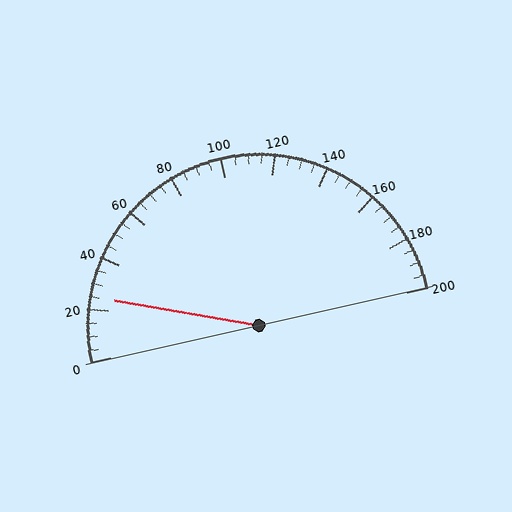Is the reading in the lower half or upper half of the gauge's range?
The reading is in the lower half of the range (0 to 200).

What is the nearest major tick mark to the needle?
The nearest major tick mark is 20.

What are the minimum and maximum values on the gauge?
The gauge ranges from 0 to 200.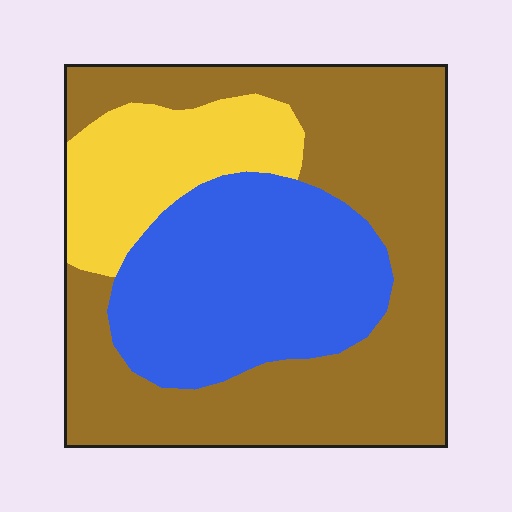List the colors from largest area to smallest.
From largest to smallest: brown, blue, yellow.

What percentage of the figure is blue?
Blue covers roughly 30% of the figure.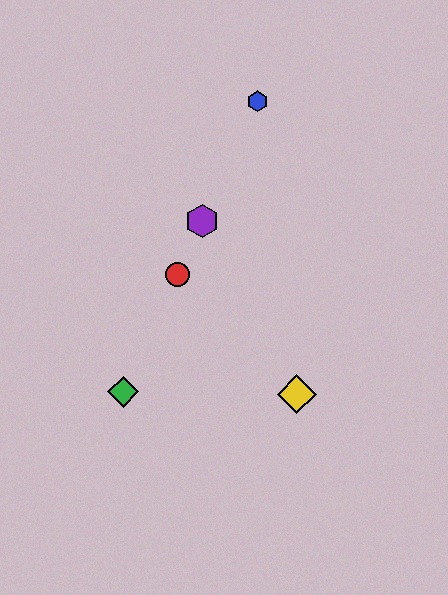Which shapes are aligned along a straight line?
The red circle, the blue hexagon, the green diamond, the purple hexagon are aligned along a straight line.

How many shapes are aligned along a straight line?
4 shapes (the red circle, the blue hexagon, the green diamond, the purple hexagon) are aligned along a straight line.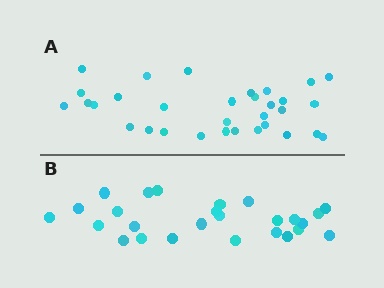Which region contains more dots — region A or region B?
Region A (the top region) has more dots.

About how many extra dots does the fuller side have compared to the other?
Region A has about 6 more dots than region B.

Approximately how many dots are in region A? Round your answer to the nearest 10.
About 30 dots. (The exact count is 32, which rounds to 30.)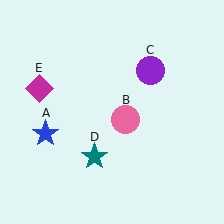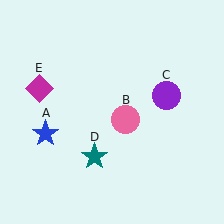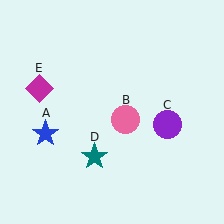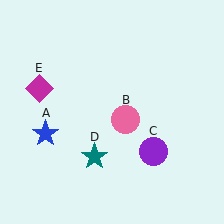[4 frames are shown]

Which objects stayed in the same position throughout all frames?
Blue star (object A) and pink circle (object B) and teal star (object D) and magenta diamond (object E) remained stationary.